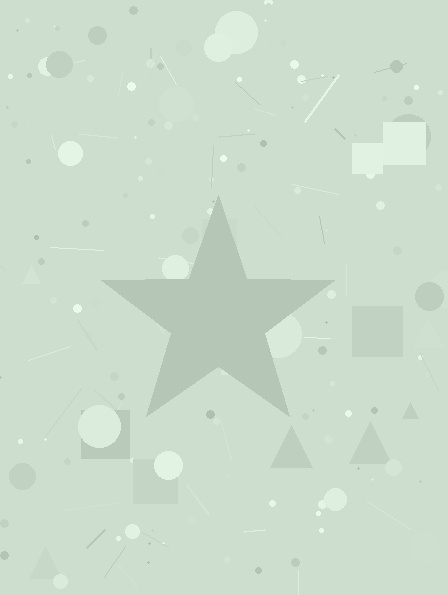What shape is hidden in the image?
A star is hidden in the image.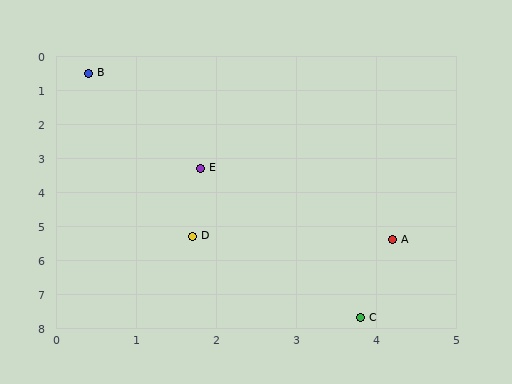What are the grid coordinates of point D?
Point D is at approximately (1.7, 5.3).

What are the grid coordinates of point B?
Point B is at approximately (0.4, 0.5).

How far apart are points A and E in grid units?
Points A and E are about 3.2 grid units apart.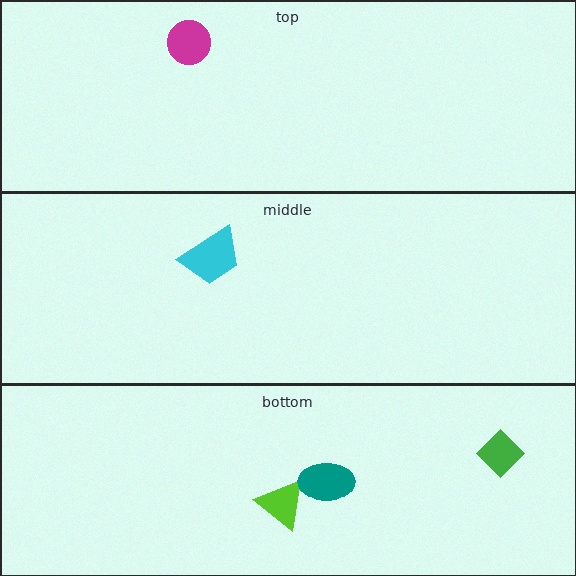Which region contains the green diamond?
The bottom region.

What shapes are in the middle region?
The cyan trapezoid.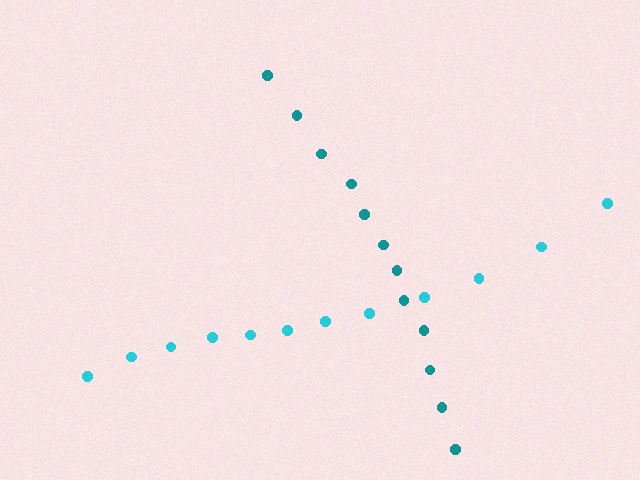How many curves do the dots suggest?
There are 2 distinct paths.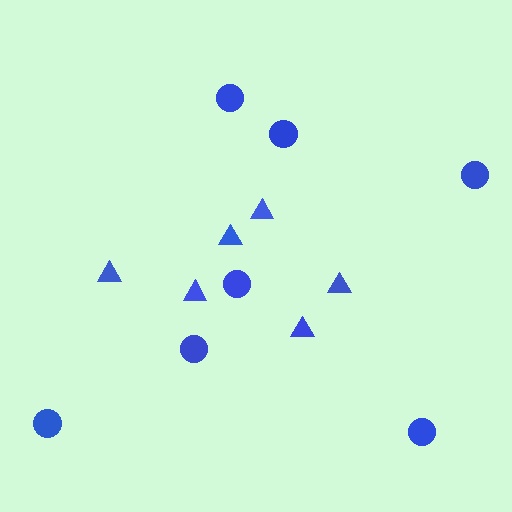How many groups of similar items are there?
There are 2 groups: one group of triangles (6) and one group of circles (7).